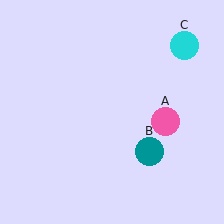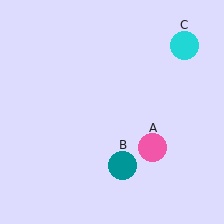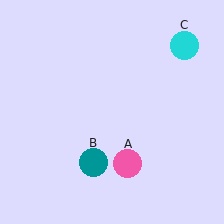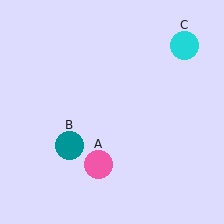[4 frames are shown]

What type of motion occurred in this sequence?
The pink circle (object A), teal circle (object B) rotated clockwise around the center of the scene.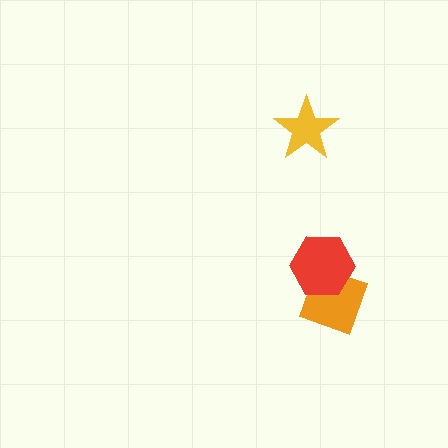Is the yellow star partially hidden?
No, no other shape covers it.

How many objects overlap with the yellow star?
0 objects overlap with the yellow star.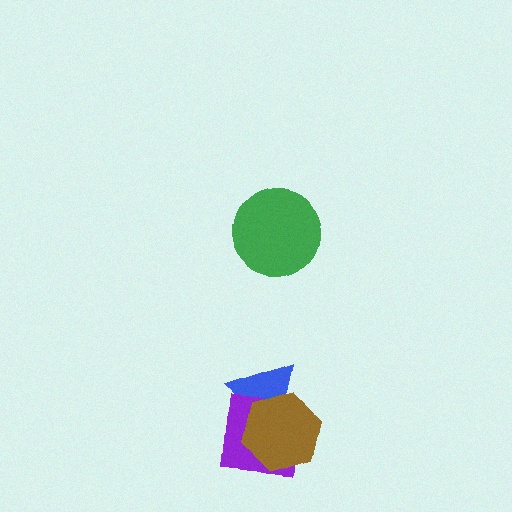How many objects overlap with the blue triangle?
2 objects overlap with the blue triangle.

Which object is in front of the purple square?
The brown hexagon is in front of the purple square.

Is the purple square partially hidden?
Yes, it is partially covered by another shape.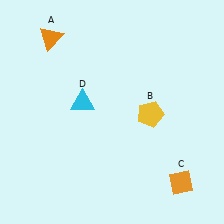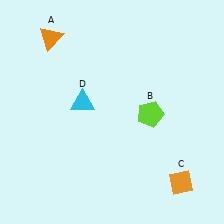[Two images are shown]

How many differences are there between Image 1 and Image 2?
There is 1 difference between the two images.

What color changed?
The pentagon (B) changed from yellow in Image 1 to lime in Image 2.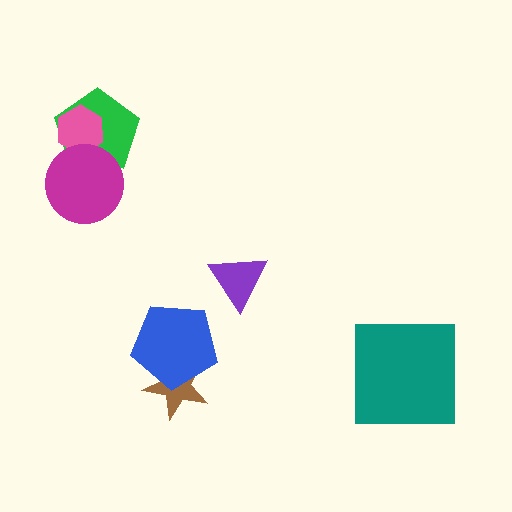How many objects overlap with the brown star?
1 object overlaps with the brown star.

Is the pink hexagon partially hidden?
Yes, it is partially covered by another shape.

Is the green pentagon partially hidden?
Yes, it is partially covered by another shape.